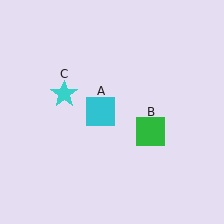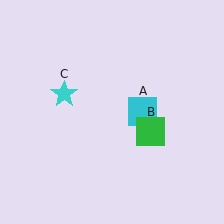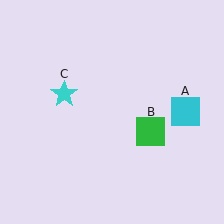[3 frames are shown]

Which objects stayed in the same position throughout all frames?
Green square (object B) and cyan star (object C) remained stationary.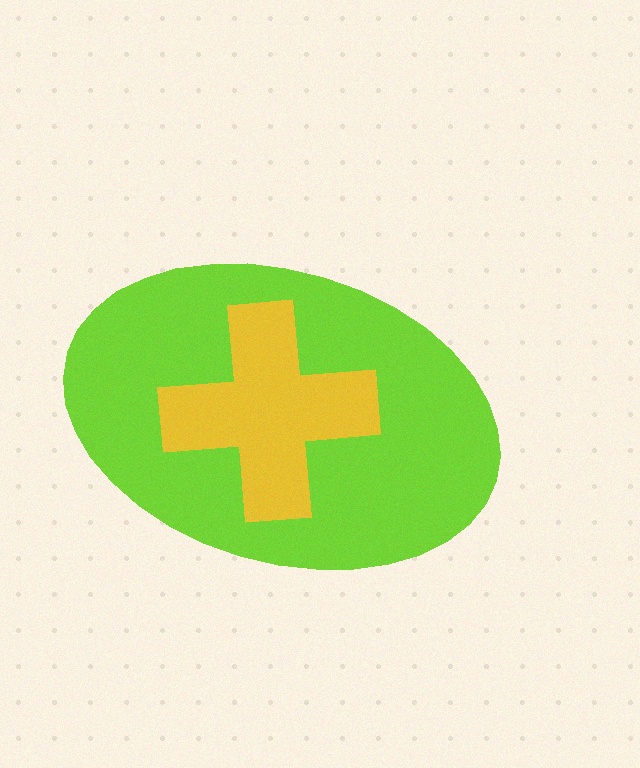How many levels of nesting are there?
2.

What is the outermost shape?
The lime ellipse.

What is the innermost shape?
The yellow cross.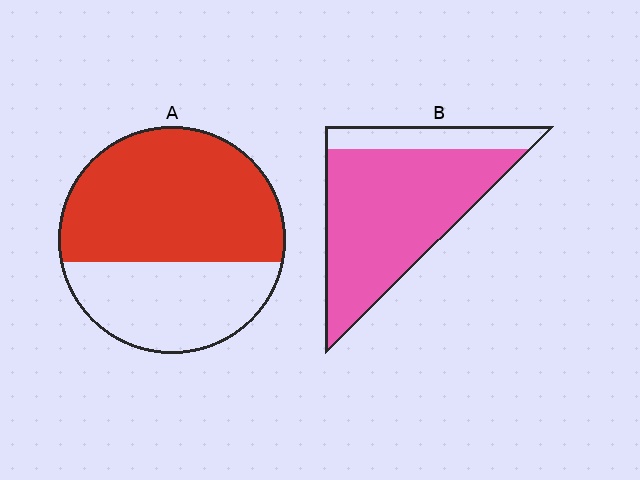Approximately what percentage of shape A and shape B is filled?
A is approximately 60% and B is approximately 80%.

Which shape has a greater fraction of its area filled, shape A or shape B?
Shape B.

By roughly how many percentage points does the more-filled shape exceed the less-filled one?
By roughly 20 percentage points (B over A).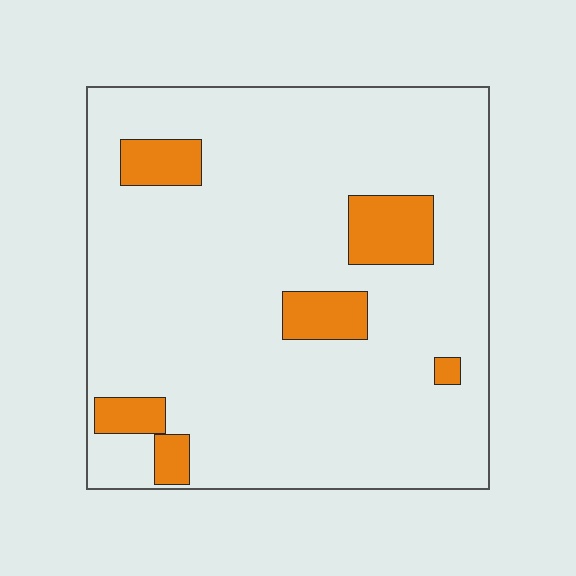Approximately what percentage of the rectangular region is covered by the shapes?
Approximately 10%.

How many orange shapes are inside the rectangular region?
6.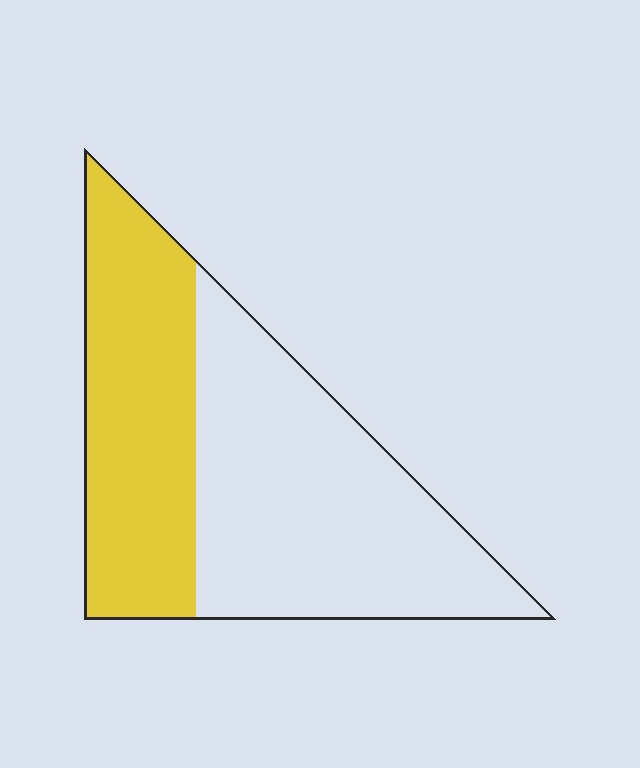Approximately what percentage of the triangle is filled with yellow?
Approximately 40%.